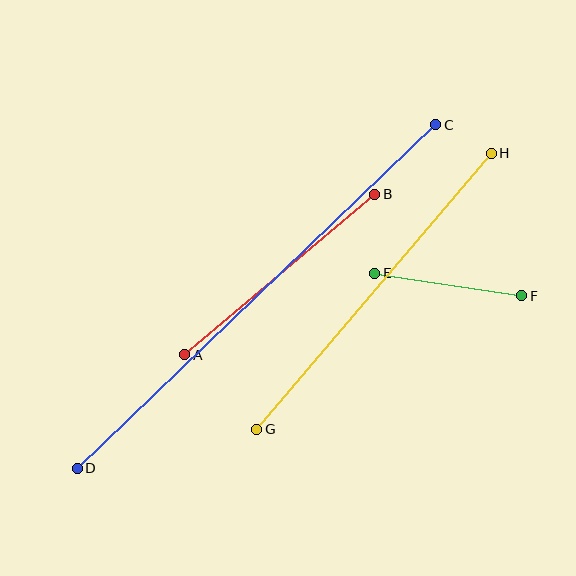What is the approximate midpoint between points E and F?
The midpoint is at approximately (448, 285) pixels.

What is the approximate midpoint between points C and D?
The midpoint is at approximately (256, 296) pixels.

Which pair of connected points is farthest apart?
Points C and D are farthest apart.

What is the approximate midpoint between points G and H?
The midpoint is at approximately (374, 291) pixels.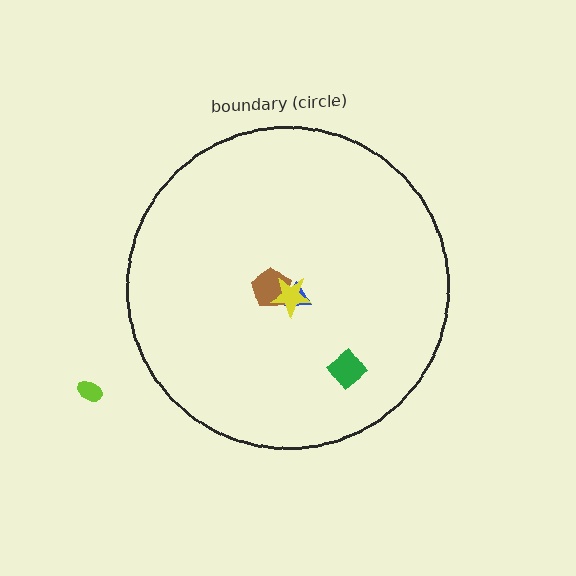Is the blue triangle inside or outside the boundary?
Inside.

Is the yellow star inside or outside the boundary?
Inside.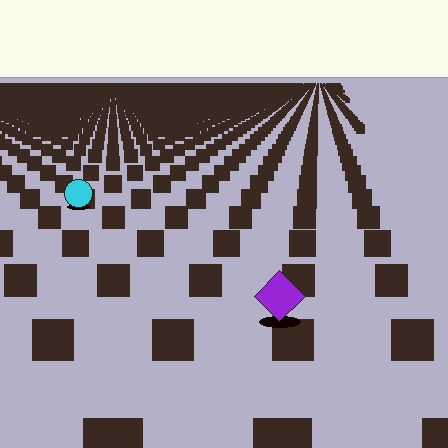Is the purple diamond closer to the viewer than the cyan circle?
Yes. The purple diamond is closer — you can tell from the texture gradient: the ground texture is coarser near it.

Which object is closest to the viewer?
The purple diamond is closest. The texture marks near it are larger and more spread out.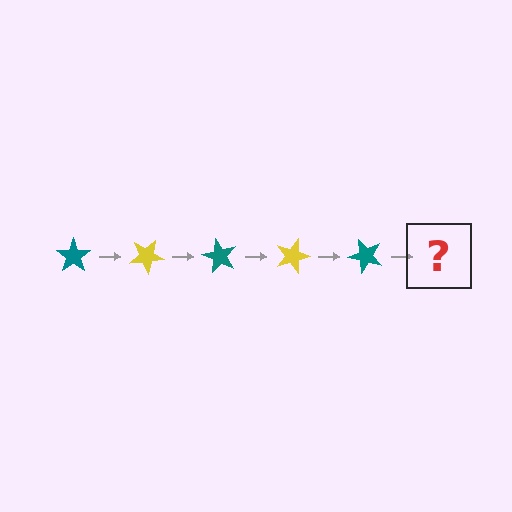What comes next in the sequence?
The next element should be a yellow star, rotated 150 degrees from the start.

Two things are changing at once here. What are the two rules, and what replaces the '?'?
The two rules are that it rotates 30 degrees each step and the color cycles through teal and yellow. The '?' should be a yellow star, rotated 150 degrees from the start.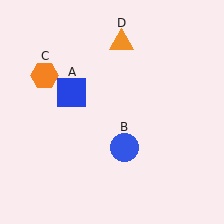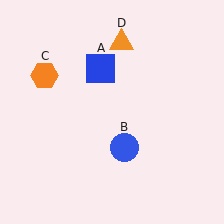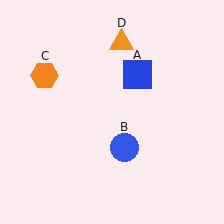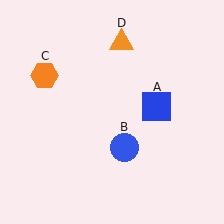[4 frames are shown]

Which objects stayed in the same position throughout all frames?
Blue circle (object B) and orange hexagon (object C) and orange triangle (object D) remained stationary.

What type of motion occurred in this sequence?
The blue square (object A) rotated clockwise around the center of the scene.